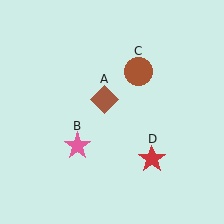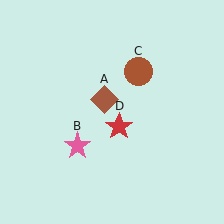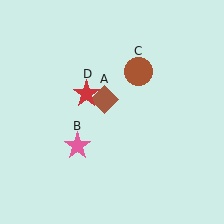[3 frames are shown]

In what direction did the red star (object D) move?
The red star (object D) moved up and to the left.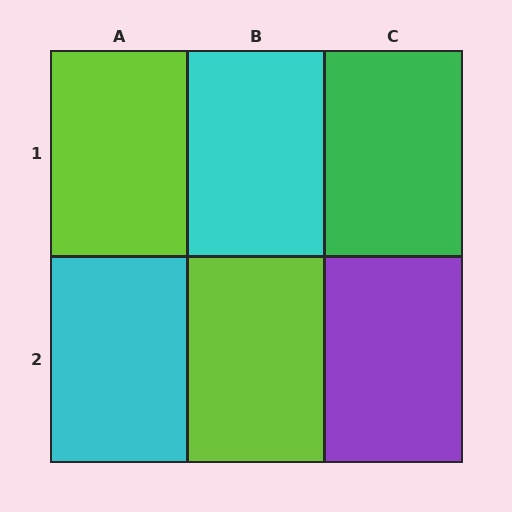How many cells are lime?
2 cells are lime.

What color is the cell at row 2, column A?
Cyan.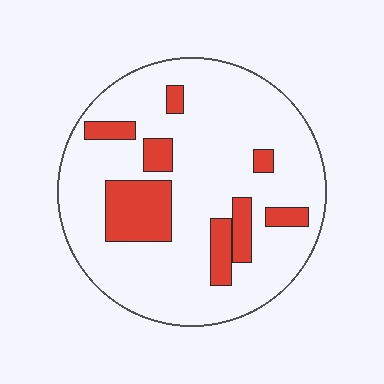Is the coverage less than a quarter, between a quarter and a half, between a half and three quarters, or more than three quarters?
Less than a quarter.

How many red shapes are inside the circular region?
8.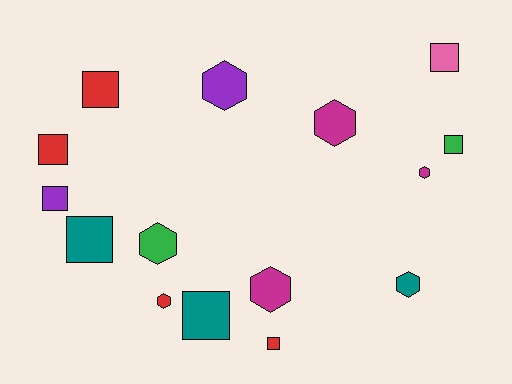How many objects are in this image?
There are 15 objects.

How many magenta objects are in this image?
There are 3 magenta objects.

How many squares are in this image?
There are 8 squares.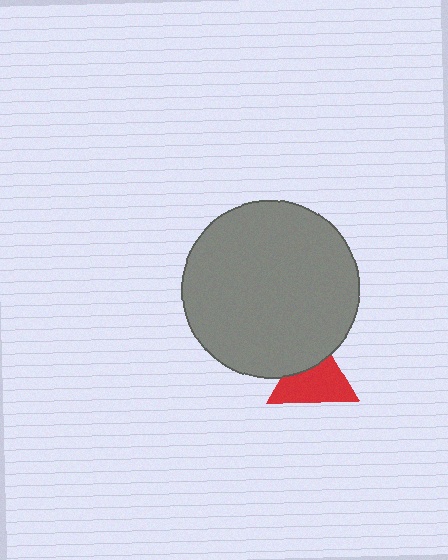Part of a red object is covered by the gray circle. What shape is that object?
It is a triangle.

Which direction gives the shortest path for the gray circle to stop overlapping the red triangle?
Moving up gives the shortest separation.